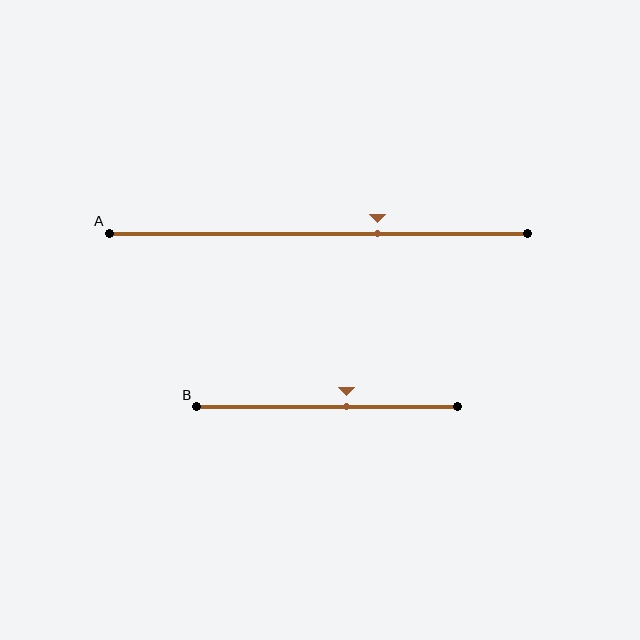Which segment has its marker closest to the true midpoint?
Segment B has its marker closest to the true midpoint.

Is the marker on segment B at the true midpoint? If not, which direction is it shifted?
No, the marker on segment B is shifted to the right by about 7% of the segment length.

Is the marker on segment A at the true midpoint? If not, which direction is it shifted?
No, the marker on segment A is shifted to the right by about 14% of the segment length.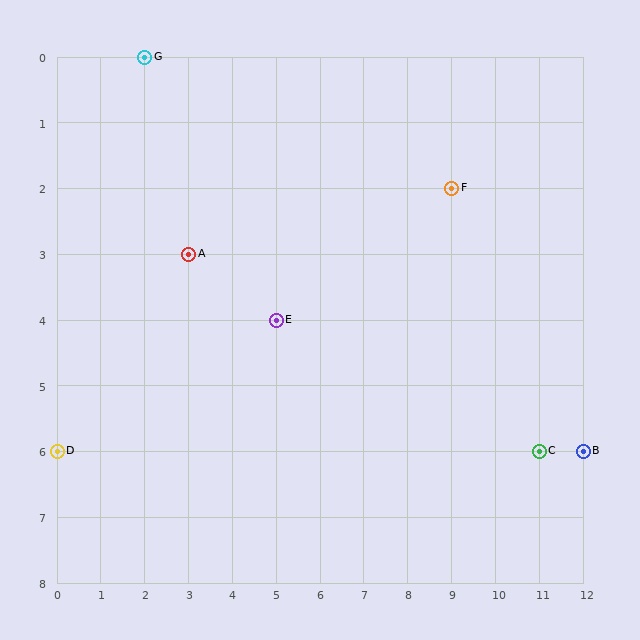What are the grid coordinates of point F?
Point F is at grid coordinates (9, 2).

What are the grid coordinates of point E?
Point E is at grid coordinates (5, 4).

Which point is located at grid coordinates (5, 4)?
Point E is at (5, 4).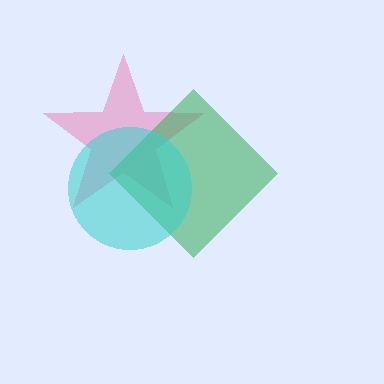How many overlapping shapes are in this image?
There are 3 overlapping shapes in the image.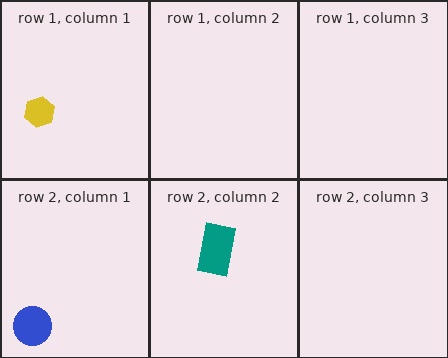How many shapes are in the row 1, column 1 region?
1.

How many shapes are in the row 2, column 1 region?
1.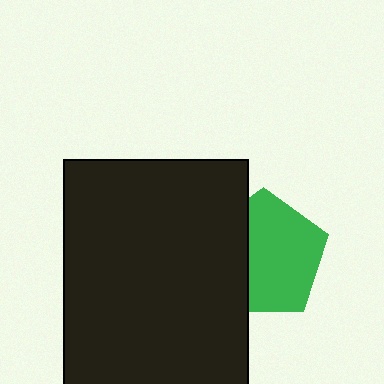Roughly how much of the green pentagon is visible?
About half of it is visible (roughly 65%).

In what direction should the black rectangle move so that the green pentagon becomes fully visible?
The black rectangle should move left. That is the shortest direction to clear the overlap and leave the green pentagon fully visible.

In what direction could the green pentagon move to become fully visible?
The green pentagon could move right. That would shift it out from behind the black rectangle entirely.